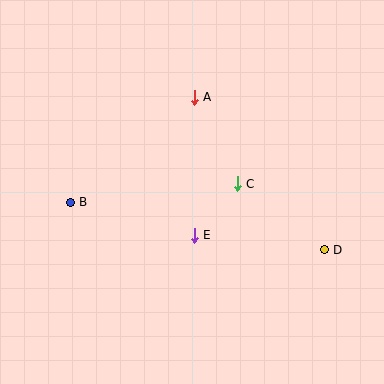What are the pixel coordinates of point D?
Point D is at (324, 250).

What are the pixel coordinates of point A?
Point A is at (194, 97).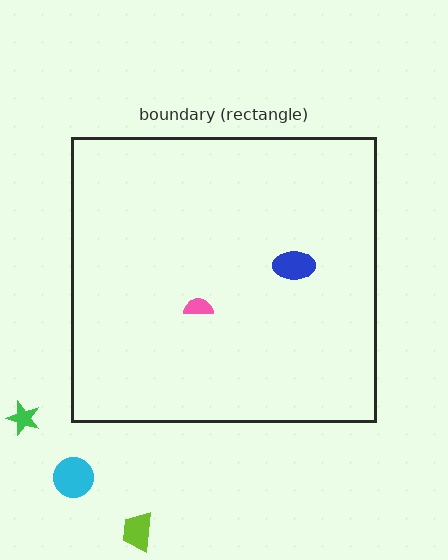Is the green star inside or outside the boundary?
Outside.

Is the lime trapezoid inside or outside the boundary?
Outside.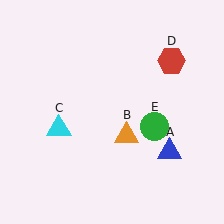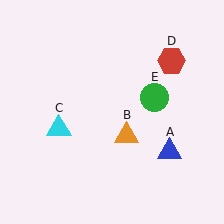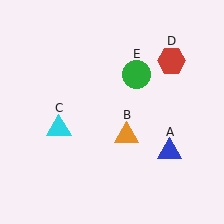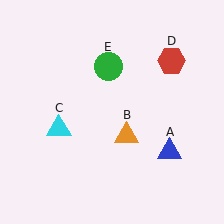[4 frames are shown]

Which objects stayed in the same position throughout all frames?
Blue triangle (object A) and orange triangle (object B) and cyan triangle (object C) and red hexagon (object D) remained stationary.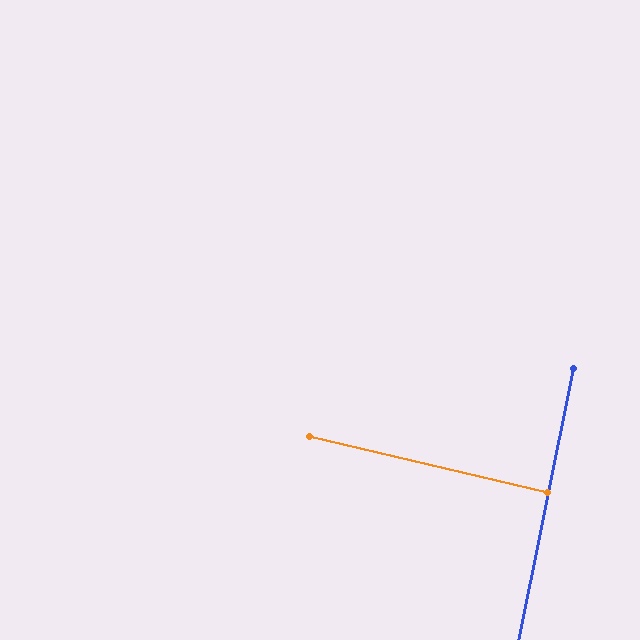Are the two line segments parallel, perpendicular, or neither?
Perpendicular — they meet at approximately 88°.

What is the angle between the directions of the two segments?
Approximately 88 degrees.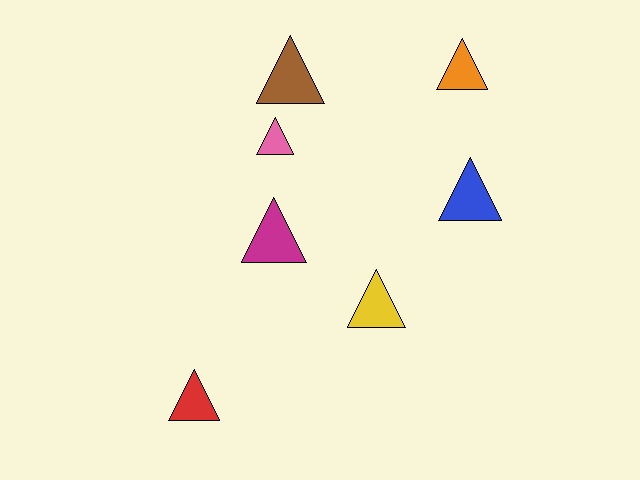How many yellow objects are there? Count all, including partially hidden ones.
There is 1 yellow object.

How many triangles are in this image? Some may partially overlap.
There are 7 triangles.